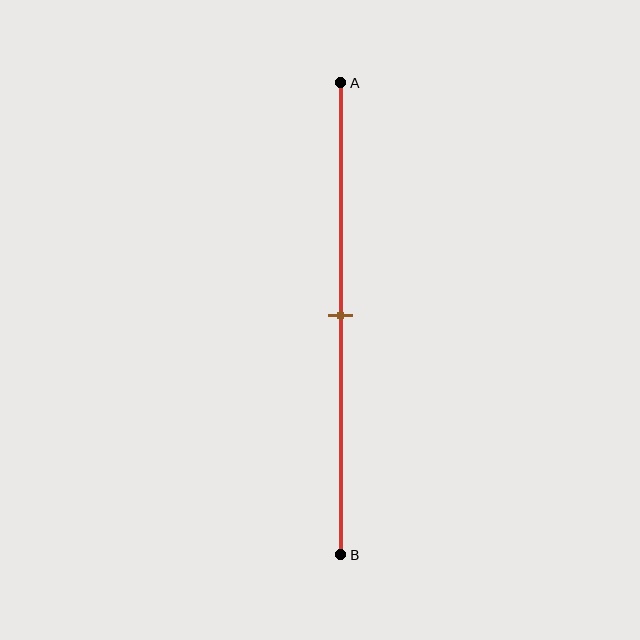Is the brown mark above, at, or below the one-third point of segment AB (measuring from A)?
The brown mark is below the one-third point of segment AB.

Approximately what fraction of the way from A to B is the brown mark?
The brown mark is approximately 50% of the way from A to B.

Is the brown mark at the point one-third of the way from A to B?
No, the mark is at about 50% from A, not at the 33% one-third point.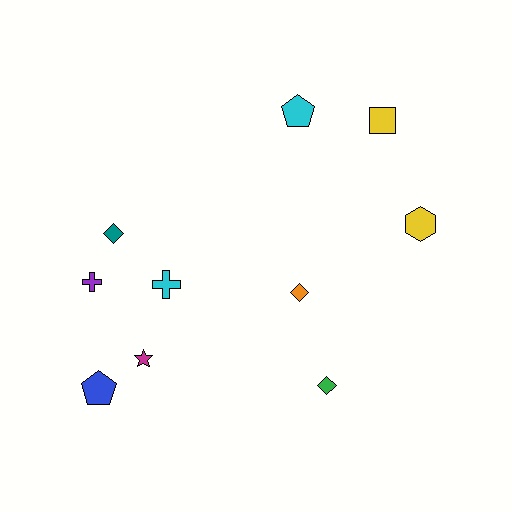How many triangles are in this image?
There are no triangles.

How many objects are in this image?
There are 10 objects.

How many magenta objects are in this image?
There is 1 magenta object.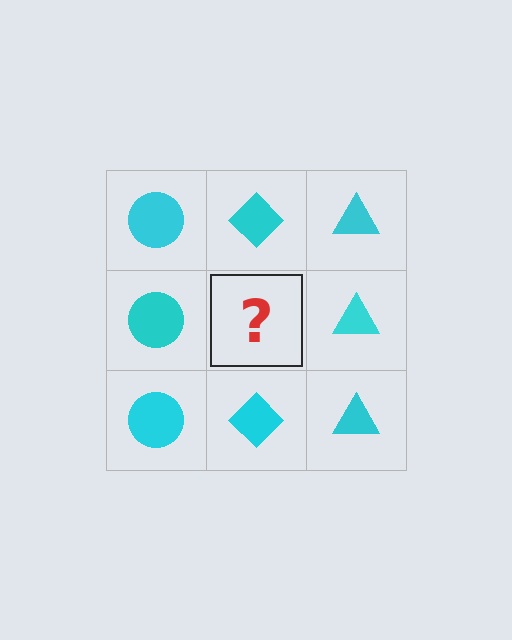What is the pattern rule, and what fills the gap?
The rule is that each column has a consistent shape. The gap should be filled with a cyan diamond.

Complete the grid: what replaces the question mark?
The question mark should be replaced with a cyan diamond.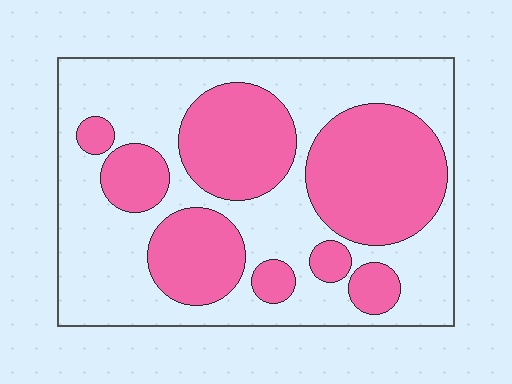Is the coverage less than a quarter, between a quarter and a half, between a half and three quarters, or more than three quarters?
Between a quarter and a half.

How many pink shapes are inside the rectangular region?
8.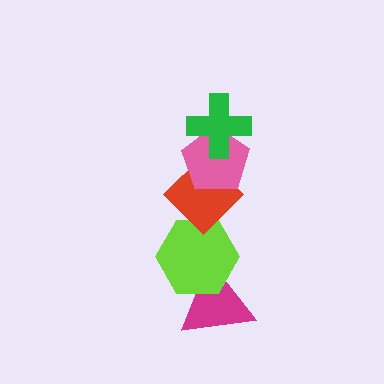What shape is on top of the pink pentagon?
The green cross is on top of the pink pentagon.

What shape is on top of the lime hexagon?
The red diamond is on top of the lime hexagon.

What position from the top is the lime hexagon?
The lime hexagon is 4th from the top.